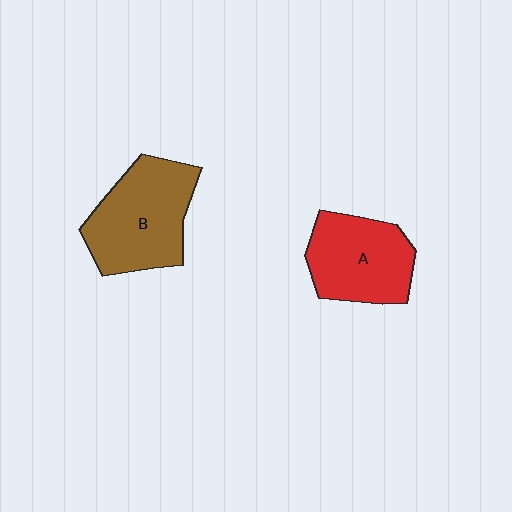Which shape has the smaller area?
Shape A (red).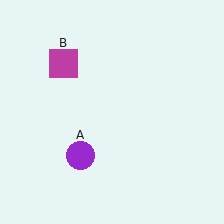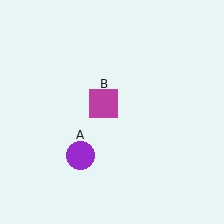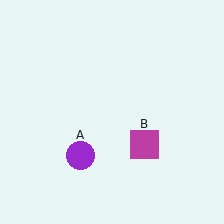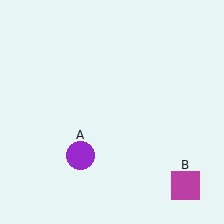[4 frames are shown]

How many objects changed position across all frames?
1 object changed position: magenta square (object B).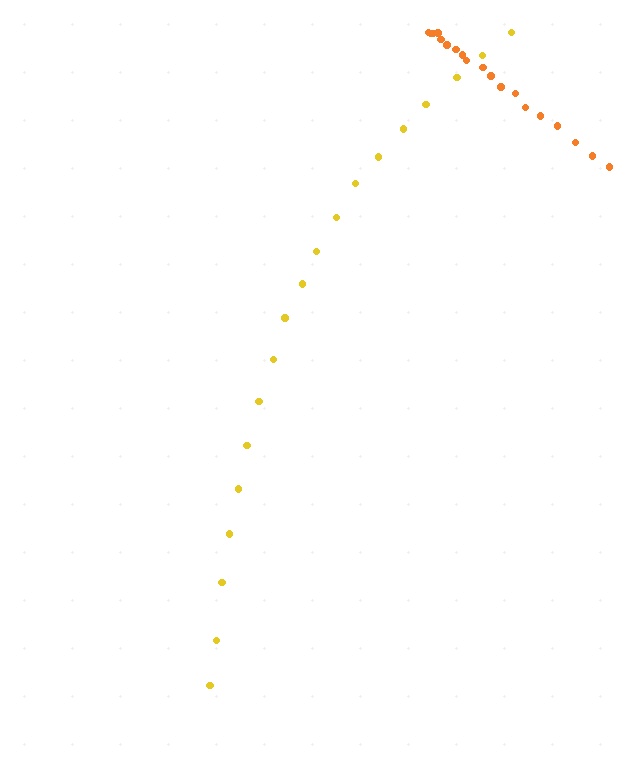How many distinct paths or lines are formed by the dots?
There are 2 distinct paths.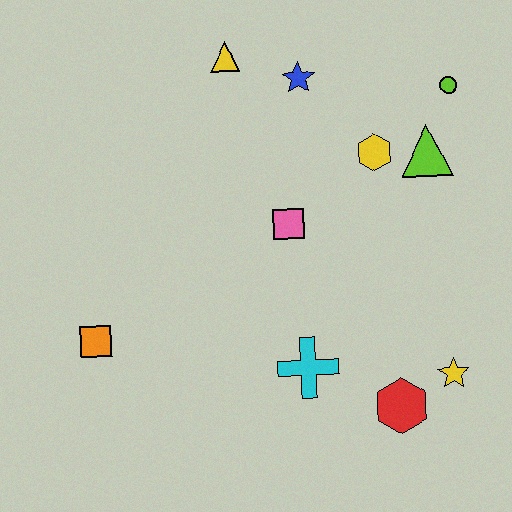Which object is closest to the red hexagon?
The yellow star is closest to the red hexagon.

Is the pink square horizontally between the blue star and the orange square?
Yes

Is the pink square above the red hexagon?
Yes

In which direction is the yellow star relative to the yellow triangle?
The yellow star is below the yellow triangle.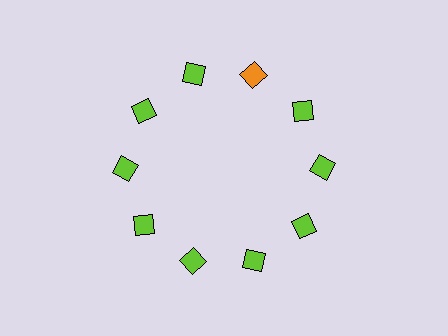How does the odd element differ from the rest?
It has a different color: orange instead of lime.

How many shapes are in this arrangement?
There are 10 shapes arranged in a ring pattern.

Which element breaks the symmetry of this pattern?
The orange diamond at roughly the 1 o'clock position breaks the symmetry. All other shapes are lime diamonds.